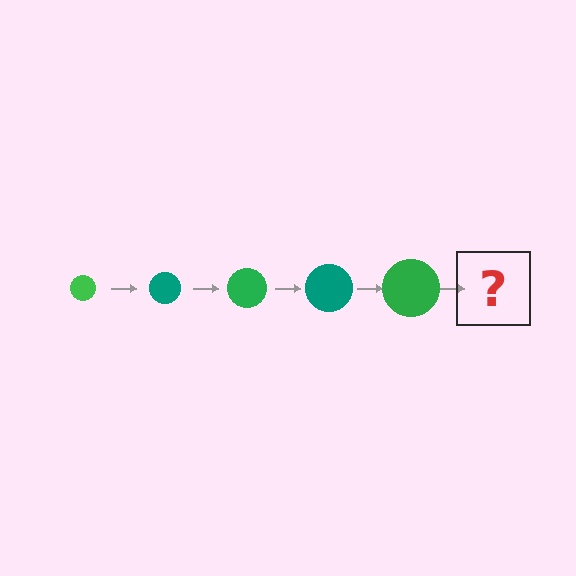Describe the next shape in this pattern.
It should be a teal circle, larger than the previous one.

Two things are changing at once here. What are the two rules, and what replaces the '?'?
The two rules are that the circle grows larger each step and the color cycles through green and teal. The '?' should be a teal circle, larger than the previous one.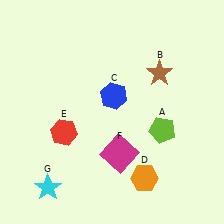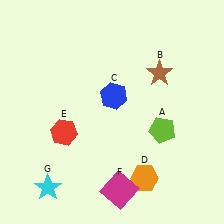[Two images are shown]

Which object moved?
The magenta square (F) moved down.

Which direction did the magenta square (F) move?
The magenta square (F) moved down.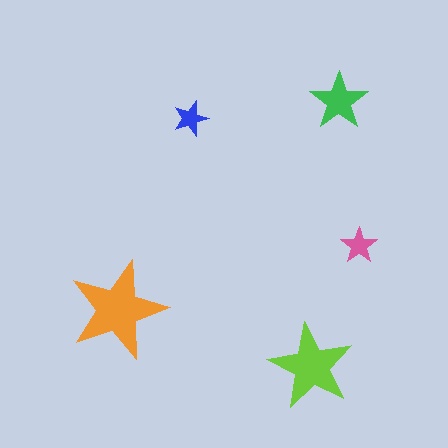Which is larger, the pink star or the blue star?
The pink one.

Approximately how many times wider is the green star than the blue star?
About 1.5 times wider.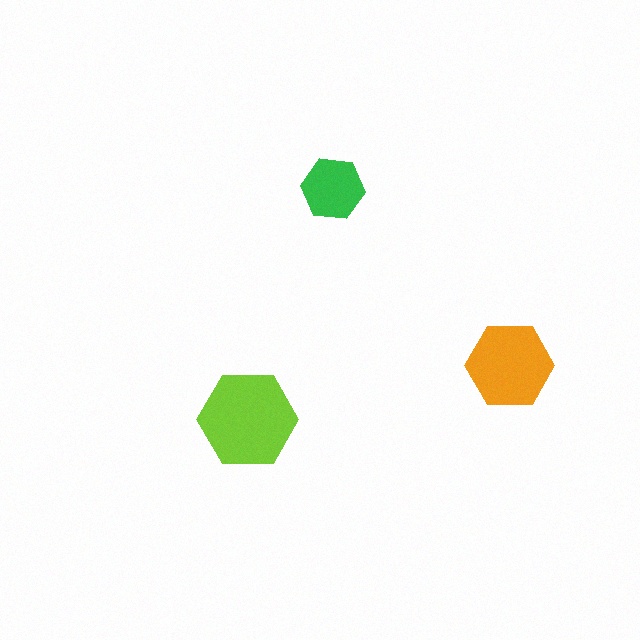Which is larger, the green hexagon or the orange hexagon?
The orange one.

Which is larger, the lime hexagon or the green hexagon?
The lime one.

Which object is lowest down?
The lime hexagon is bottommost.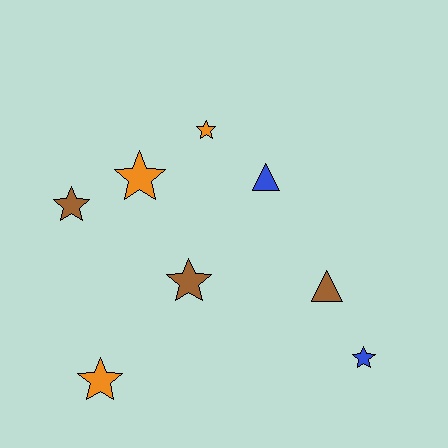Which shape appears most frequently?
Star, with 6 objects.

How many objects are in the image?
There are 8 objects.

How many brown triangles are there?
There is 1 brown triangle.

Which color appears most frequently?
Brown, with 3 objects.